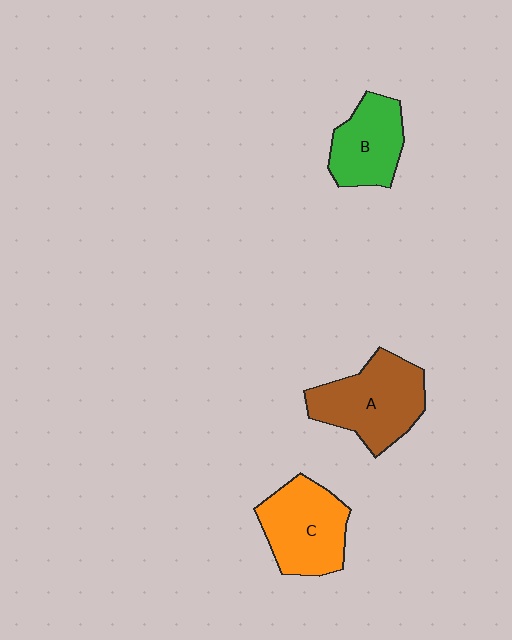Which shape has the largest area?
Shape A (brown).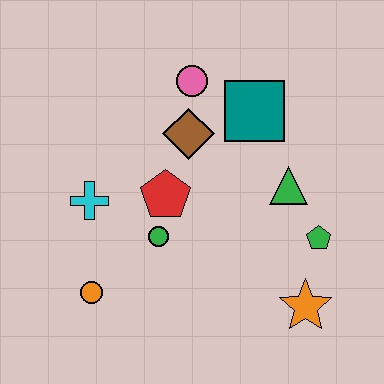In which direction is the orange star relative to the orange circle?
The orange star is to the right of the orange circle.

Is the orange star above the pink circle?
No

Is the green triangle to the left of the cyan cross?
No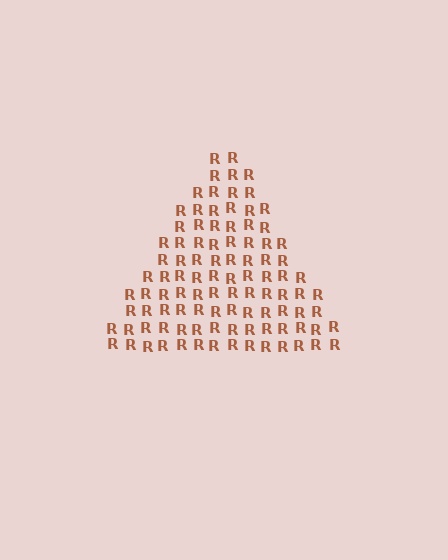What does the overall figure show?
The overall figure shows a triangle.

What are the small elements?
The small elements are letter R's.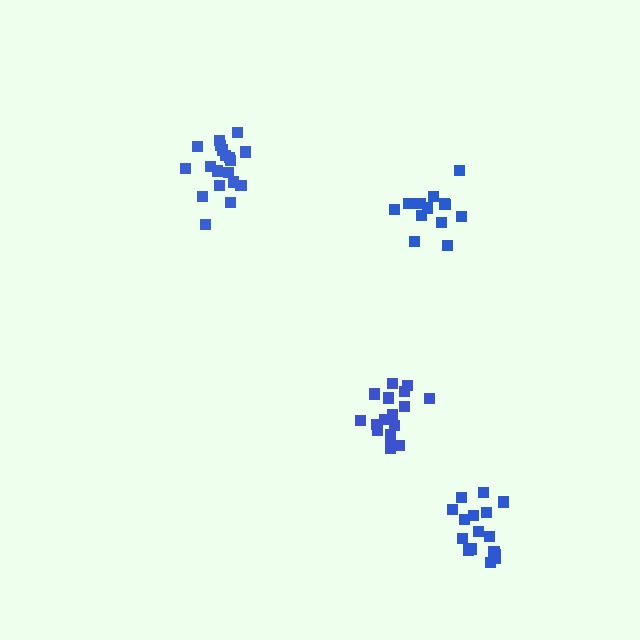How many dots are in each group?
Group 1: 19 dots, Group 2: 13 dots, Group 3: 16 dots, Group 4: 19 dots (67 total).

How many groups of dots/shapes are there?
There are 4 groups.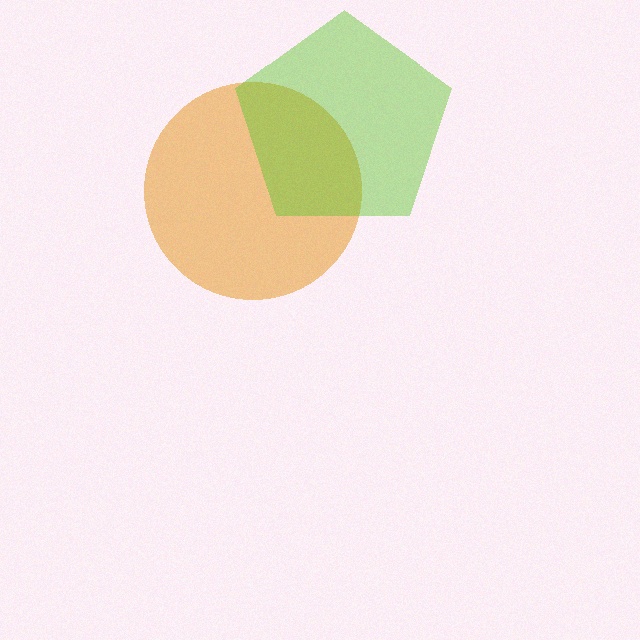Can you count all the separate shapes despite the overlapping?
Yes, there are 2 separate shapes.